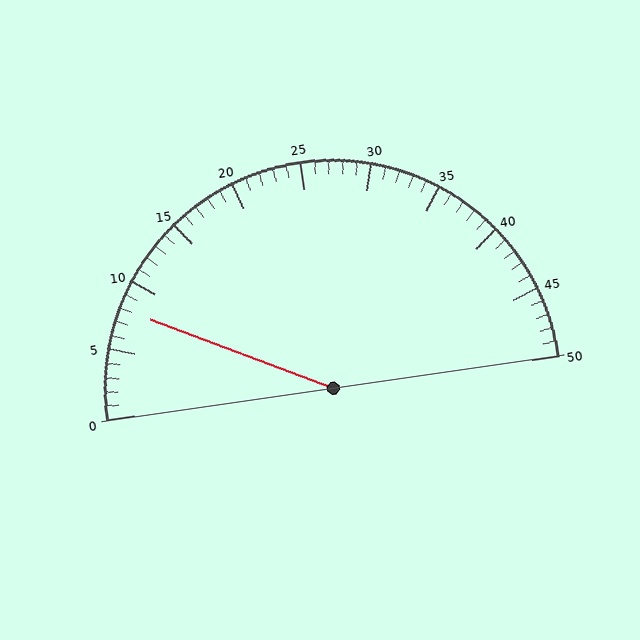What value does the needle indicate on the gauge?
The needle indicates approximately 8.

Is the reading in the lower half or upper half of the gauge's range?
The reading is in the lower half of the range (0 to 50).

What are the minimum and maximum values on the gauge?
The gauge ranges from 0 to 50.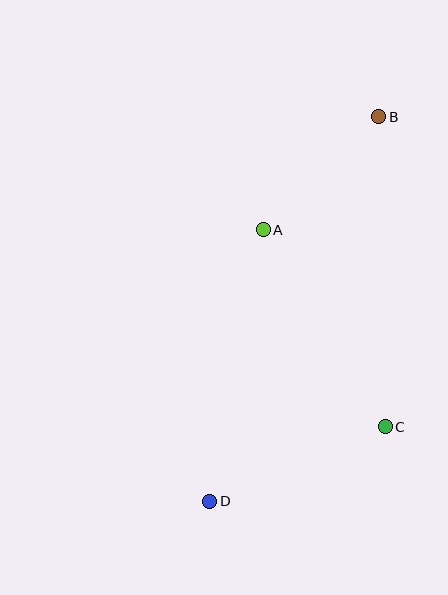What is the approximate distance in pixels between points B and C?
The distance between B and C is approximately 310 pixels.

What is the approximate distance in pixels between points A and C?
The distance between A and C is approximately 232 pixels.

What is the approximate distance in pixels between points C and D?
The distance between C and D is approximately 191 pixels.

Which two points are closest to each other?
Points A and B are closest to each other.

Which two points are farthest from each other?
Points B and D are farthest from each other.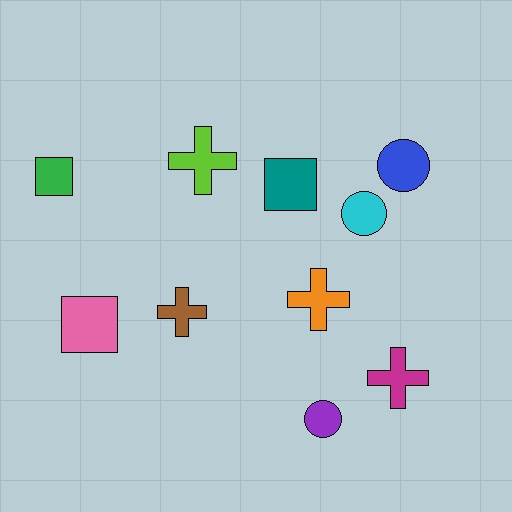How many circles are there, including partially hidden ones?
There are 3 circles.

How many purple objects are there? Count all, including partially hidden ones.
There is 1 purple object.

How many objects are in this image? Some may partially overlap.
There are 10 objects.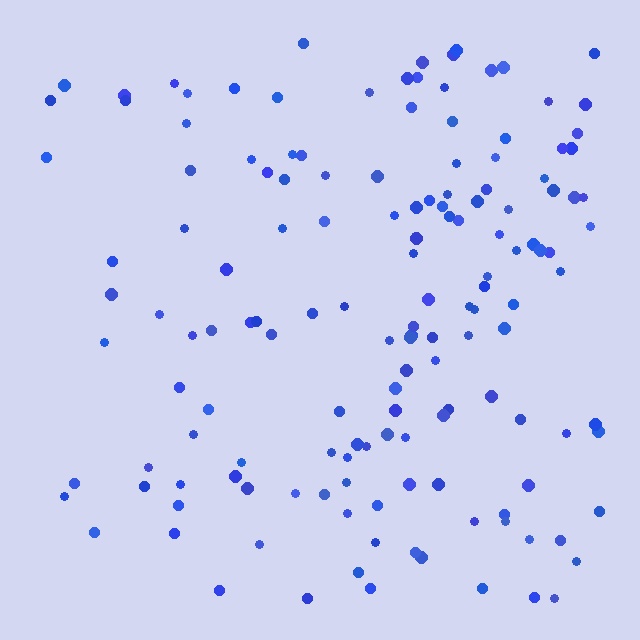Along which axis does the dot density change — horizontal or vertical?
Horizontal.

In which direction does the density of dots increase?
From left to right, with the right side densest.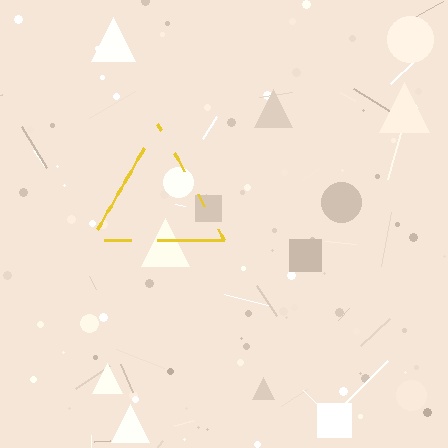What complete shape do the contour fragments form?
The contour fragments form a triangle.